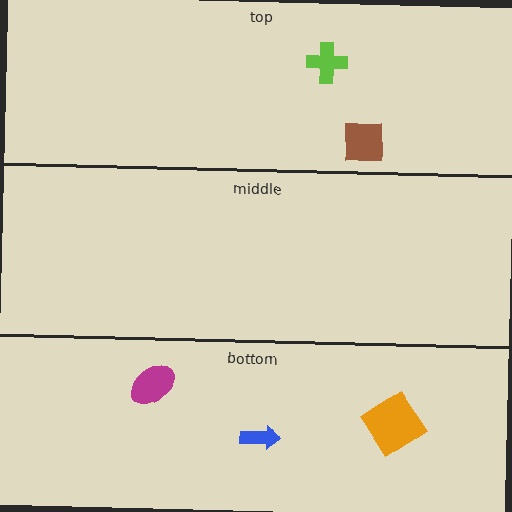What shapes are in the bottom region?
The orange diamond, the blue arrow, the magenta ellipse.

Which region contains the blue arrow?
The bottom region.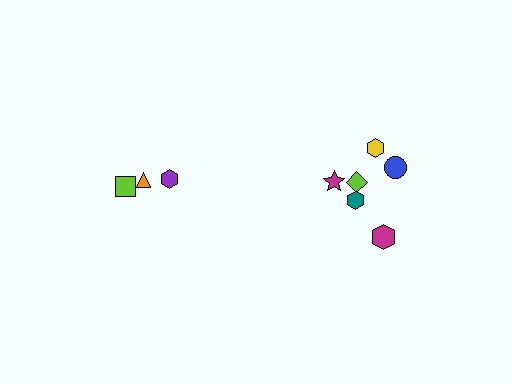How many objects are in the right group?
There are 6 objects.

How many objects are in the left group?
There are 3 objects.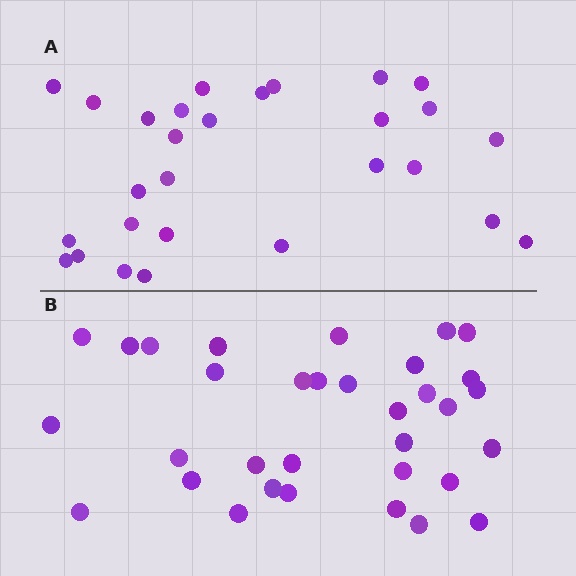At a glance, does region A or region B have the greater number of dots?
Region B (the bottom region) has more dots.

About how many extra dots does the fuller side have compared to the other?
Region B has about 5 more dots than region A.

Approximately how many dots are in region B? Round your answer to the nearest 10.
About 30 dots. (The exact count is 33, which rounds to 30.)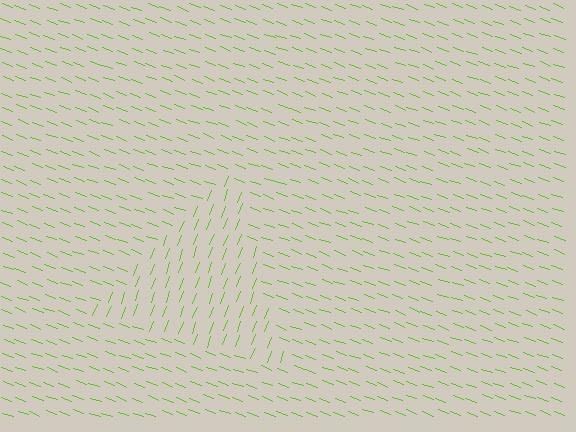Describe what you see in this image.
The image is filled with small lime line segments. A triangle region in the image has lines oriented differently from the surrounding lines, creating a visible texture boundary.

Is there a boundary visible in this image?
Yes, there is a texture boundary formed by a change in line orientation.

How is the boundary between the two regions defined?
The boundary is defined purely by a change in line orientation (approximately 90 degrees difference). All lines are the same color and thickness.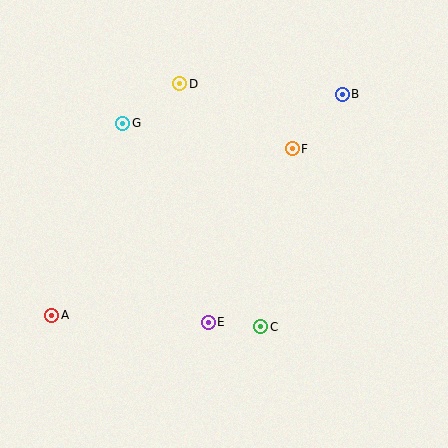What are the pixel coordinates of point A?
Point A is at (52, 315).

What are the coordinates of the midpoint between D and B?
The midpoint between D and B is at (261, 89).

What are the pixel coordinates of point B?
Point B is at (342, 94).